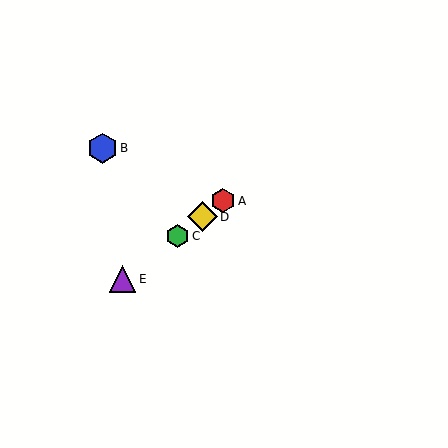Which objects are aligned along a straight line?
Objects A, C, D, E are aligned along a straight line.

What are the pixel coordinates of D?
Object D is at (202, 217).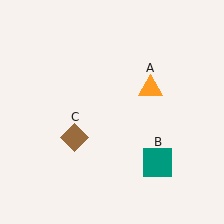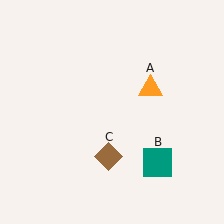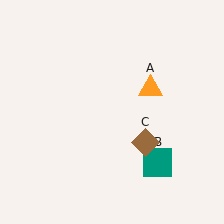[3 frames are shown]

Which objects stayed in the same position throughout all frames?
Orange triangle (object A) and teal square (object B) remained stationary.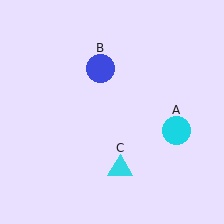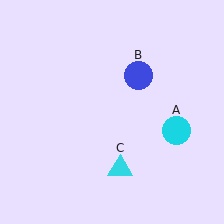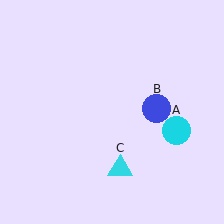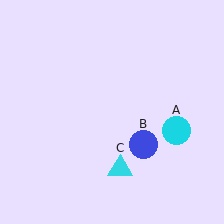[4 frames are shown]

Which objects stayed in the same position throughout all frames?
Cyan circle (object A) and cyan triangle (object C) remained stationary.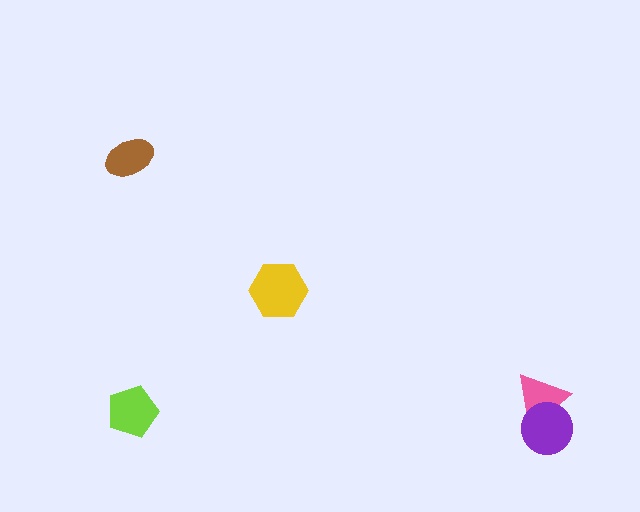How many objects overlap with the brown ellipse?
0 objects overlap with the brown ellipse.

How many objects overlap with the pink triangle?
1 object overlaps with the pink triangle.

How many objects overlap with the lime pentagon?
0 objects overlap with the lime pentagon.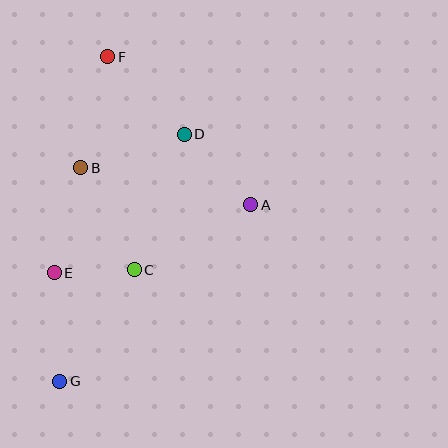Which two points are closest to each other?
Points C and E are closest to each other.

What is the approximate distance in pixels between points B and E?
The distance between B and E is approximately 108 pixels.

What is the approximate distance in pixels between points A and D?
The distance between A and D is approximately 97 pixels.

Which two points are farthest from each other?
Points F and G are farthest from each other.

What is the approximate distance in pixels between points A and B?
The distance between A and B is approximately 174 pixels.